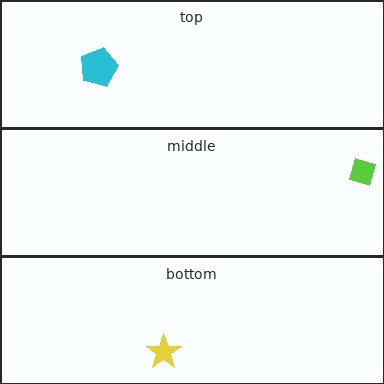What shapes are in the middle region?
The lime diamond.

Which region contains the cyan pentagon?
The top region.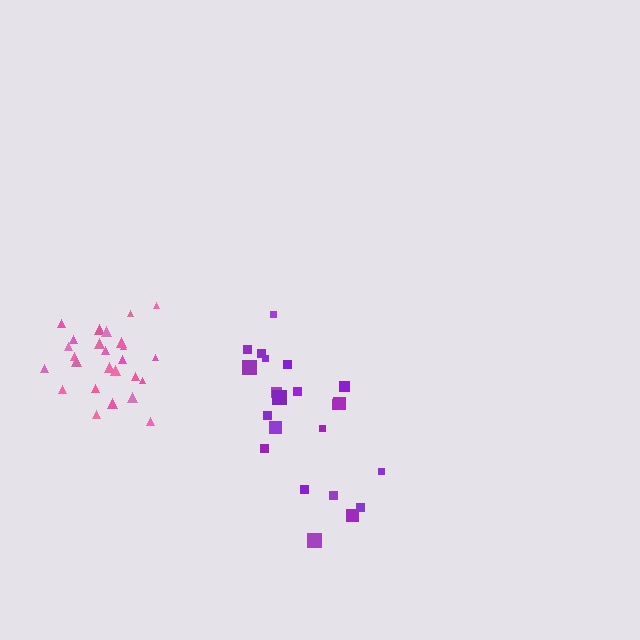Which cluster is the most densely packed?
Pink.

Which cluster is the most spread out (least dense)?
Purple.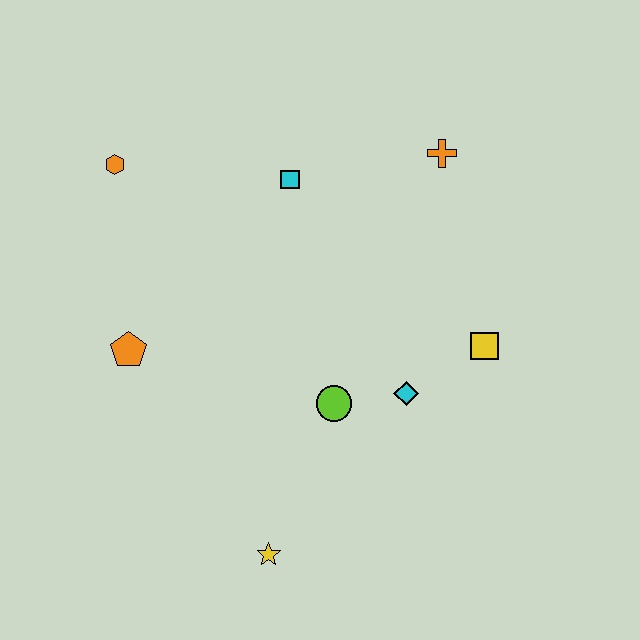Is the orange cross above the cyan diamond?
Yes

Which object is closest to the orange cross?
The cyan square is closest to the orange cross.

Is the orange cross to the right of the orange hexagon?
Yes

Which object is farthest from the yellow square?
The orange hexagon is farthest from the yellow square.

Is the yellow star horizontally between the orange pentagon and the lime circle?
Yes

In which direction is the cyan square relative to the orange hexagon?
The cyan square is to the right of the orange hexagon.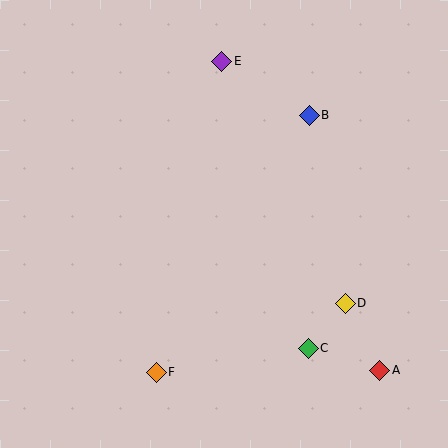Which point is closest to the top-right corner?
Point B is closest to the top-right corner.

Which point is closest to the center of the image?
Point B at (309, 115) is closest to the center.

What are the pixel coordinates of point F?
Point F is at (156, 372).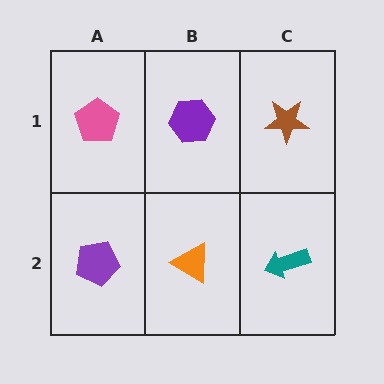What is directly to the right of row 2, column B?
A teal arrow.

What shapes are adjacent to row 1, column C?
A teal arrow (row 2, column C), a purple hexagon (row 1, column B).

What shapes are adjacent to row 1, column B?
An orange triangle (row 2, column B), a pink pentagon (row 1, column A), a brown star (row 1, column C).